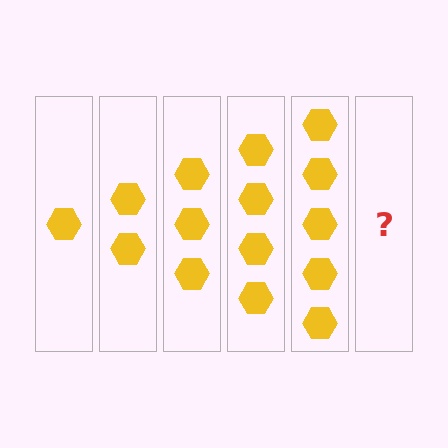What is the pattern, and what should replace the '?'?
The pattern is that each step adds one more hexagon. The '?' should be 6 hexagons.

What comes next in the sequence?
The next element should be 6 hexagons.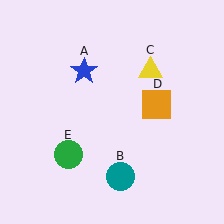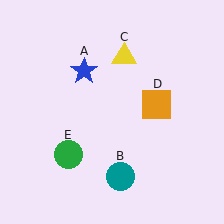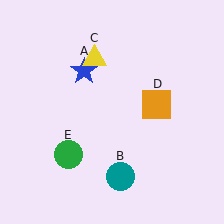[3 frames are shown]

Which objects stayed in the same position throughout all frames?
Blue star (object A) and teal circle (object B) and orange square (object D) and green circle (object E) remained stationary.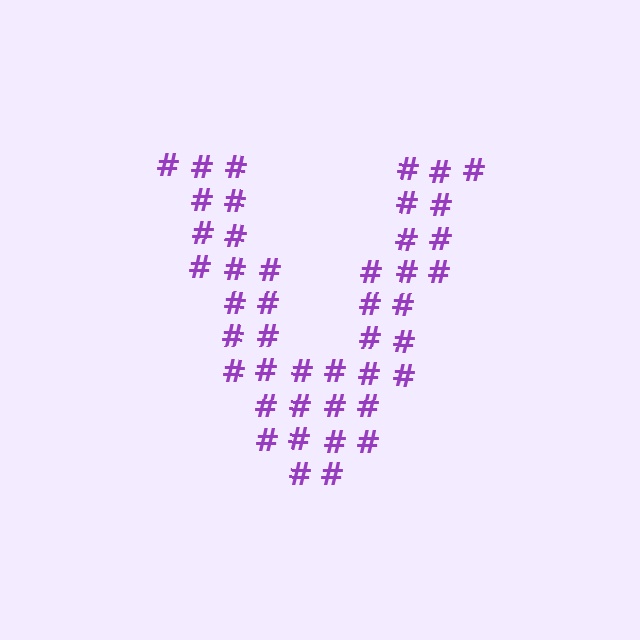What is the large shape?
The large shape is the letter V.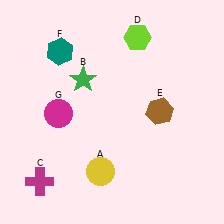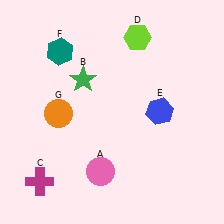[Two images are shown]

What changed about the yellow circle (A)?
In Image 1, A is yellow. In Image 2, it changed to pink.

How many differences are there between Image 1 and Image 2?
There are 3 differences between the two images.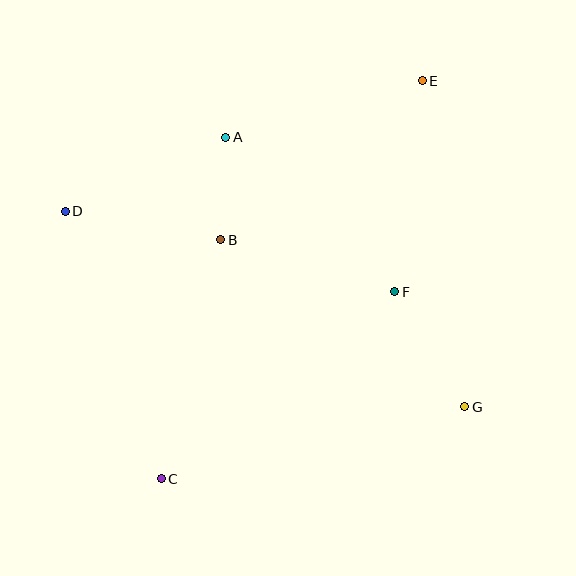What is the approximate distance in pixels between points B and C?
The distance between B and C is approximately 246 pixels.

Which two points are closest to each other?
Points A and B are closest to each other.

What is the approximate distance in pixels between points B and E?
The distance between B and E is approximately 257 pixels.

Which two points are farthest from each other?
Points C and E are farthest from each other.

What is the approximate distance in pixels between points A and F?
The distance between A and F is approximately 229 pixels.